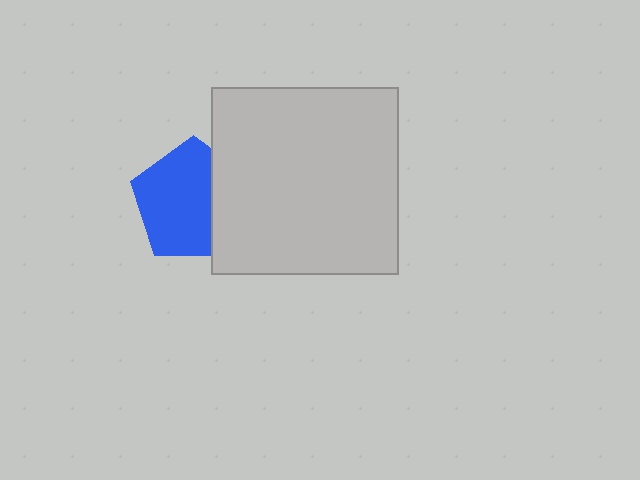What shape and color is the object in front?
The object in front is a light gray square.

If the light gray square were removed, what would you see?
You would see the complete blue pentagon.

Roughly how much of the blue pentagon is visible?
Most of it is visible (roughly 69%).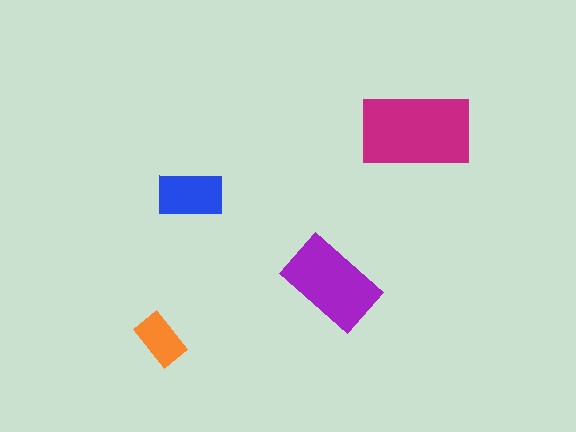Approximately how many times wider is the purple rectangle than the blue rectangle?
About 1.5 times wider.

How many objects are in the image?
There are 4 objects in the image.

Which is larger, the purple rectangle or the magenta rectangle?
The magenta one.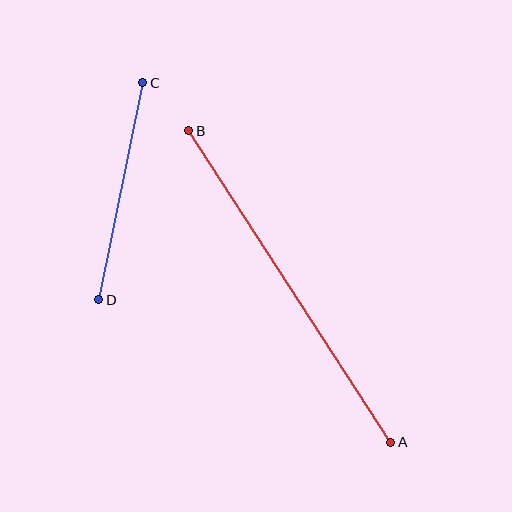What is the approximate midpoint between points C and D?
The midpoint is at approximately (121, 191) pixels.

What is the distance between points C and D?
The distance is approximately 222 pixels.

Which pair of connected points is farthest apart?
Points A and B are farthest apart.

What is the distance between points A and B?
The distance is approximately 371 pixels.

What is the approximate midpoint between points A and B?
The midpoint is at approximately (290, 287) pixels.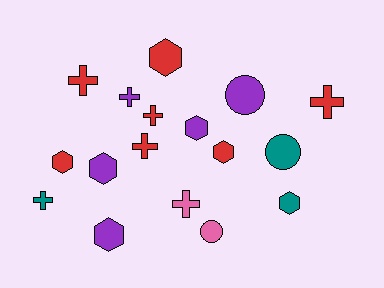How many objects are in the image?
There are 17 objects.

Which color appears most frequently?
Red, with 7 objects.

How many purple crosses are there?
There is 1 purple cross.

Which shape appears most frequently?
Cross, with 7 objects.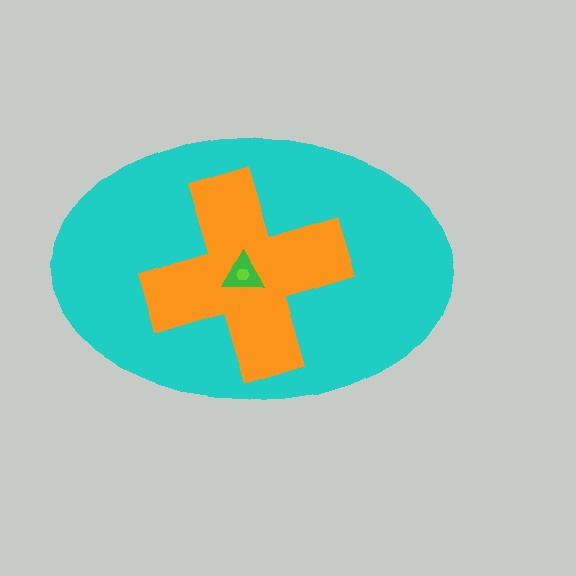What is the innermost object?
The lime hexagon.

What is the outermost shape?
The cyan ellipse.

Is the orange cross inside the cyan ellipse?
Yes.